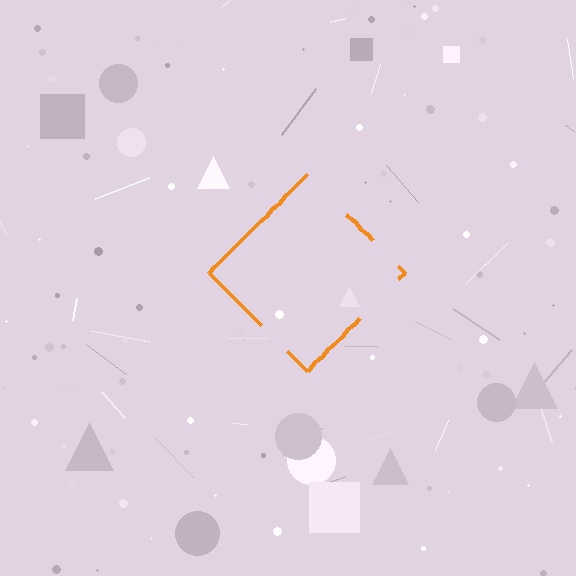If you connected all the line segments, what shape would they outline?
They would outline a diamond.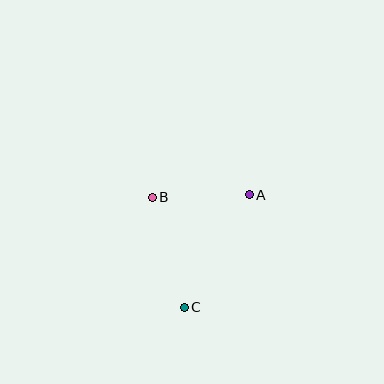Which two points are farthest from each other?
Points A and C are farthest from each other.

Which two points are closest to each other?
Points A and B are closest to each other.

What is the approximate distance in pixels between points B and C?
The distance between B and C is approximately 115 pixels.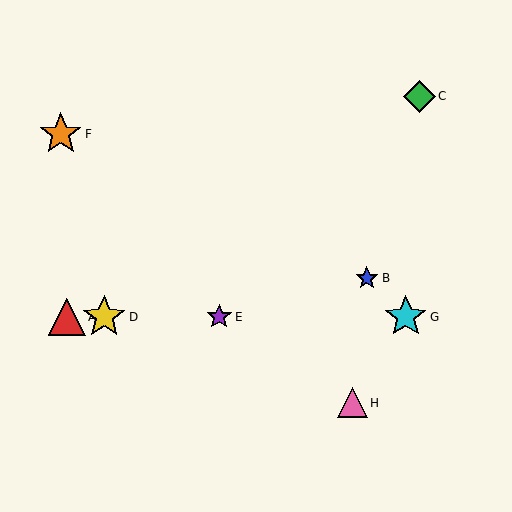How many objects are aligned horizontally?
4 objects (A, D, E, G) are aligned horizontally.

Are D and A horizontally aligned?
Yes, both are at y≈317.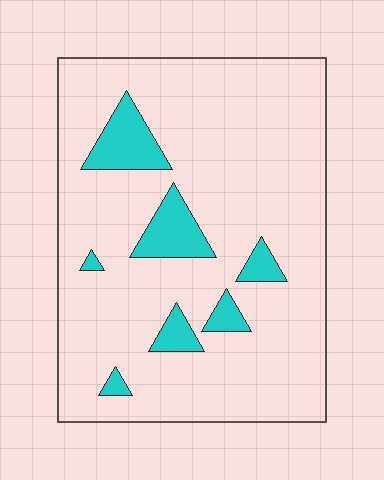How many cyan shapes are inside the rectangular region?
7.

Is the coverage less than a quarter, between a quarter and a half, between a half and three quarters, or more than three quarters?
Less than a quarter.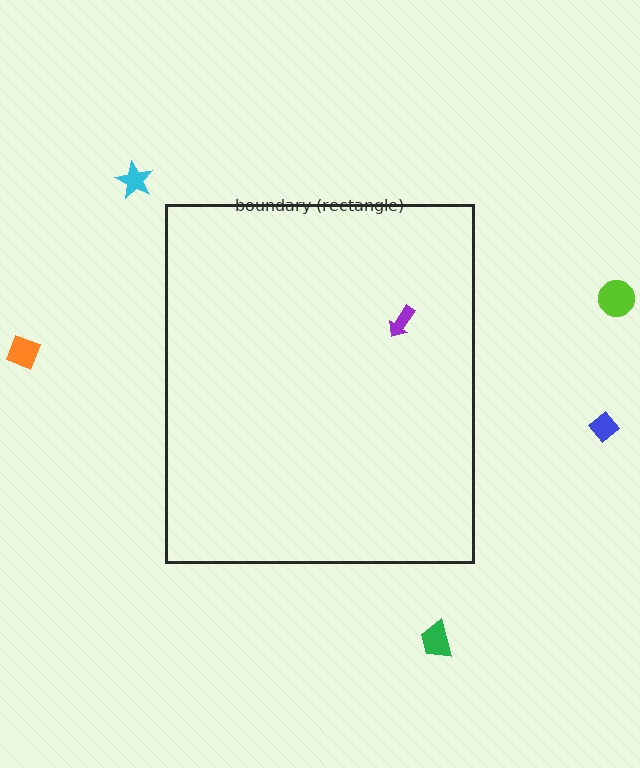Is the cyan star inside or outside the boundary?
Outside.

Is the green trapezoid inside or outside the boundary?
Outside.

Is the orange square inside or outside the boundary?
Outside.